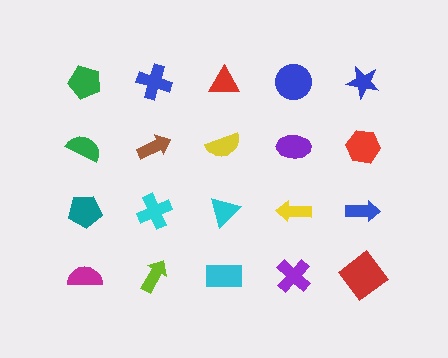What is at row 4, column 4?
A purple cross.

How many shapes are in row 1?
5 shapes.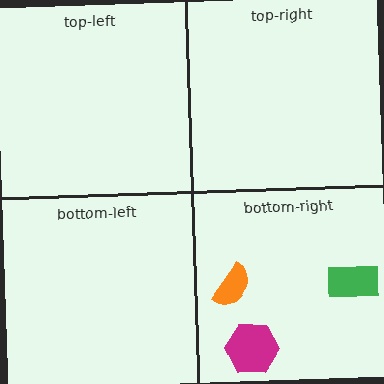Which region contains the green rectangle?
The bottom-right region.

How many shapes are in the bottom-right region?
3.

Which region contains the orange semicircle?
The bottom-right region.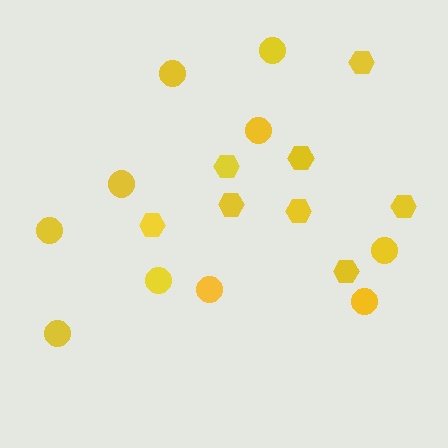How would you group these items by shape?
There are 2 groups: one group of circles (10) and one group of hexagons (8).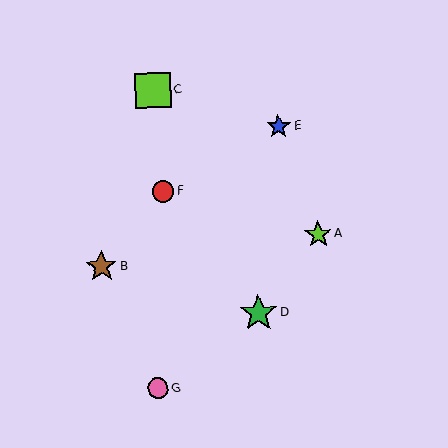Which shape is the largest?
The green star (labeled D) is the largest.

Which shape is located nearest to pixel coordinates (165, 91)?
The lime square (labeled C) at (153, 90) is nearest to that location.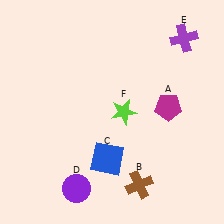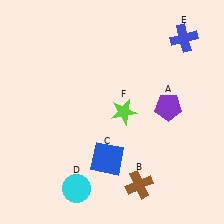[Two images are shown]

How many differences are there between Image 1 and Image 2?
There are 3 differences between the two images.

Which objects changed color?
A changed from magenta to purple. D changed from purple to cyan. E changed from purple to blue.